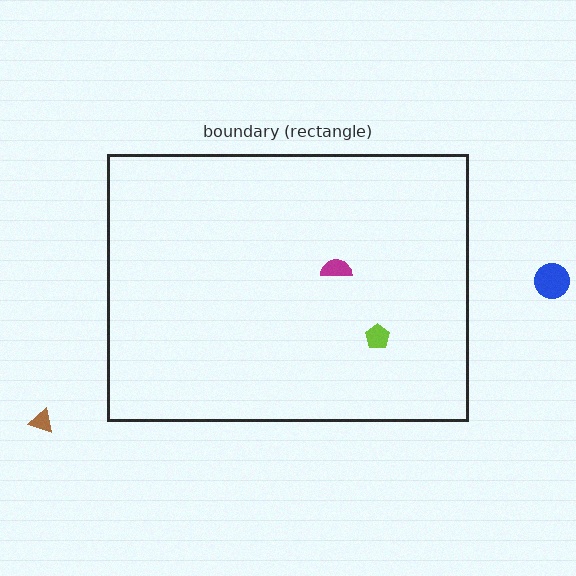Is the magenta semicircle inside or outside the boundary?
Inside.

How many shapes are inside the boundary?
2 inside, 2 outside.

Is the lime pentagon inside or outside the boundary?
Inside.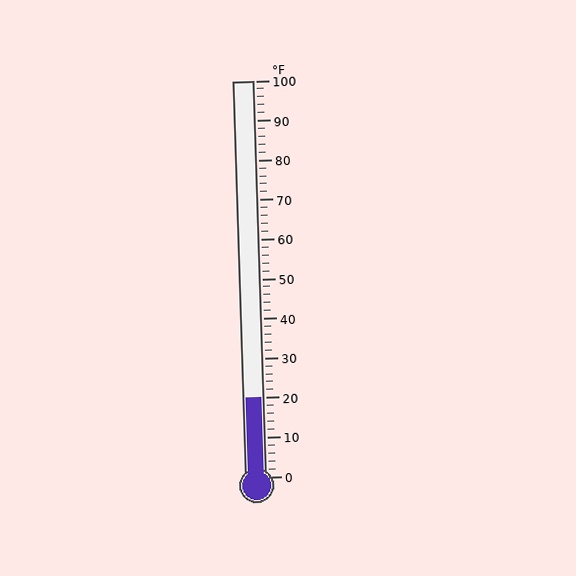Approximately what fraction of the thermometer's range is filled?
The thermometer is filled to approximately 20% of its range.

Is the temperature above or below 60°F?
The temperature is below 60°F.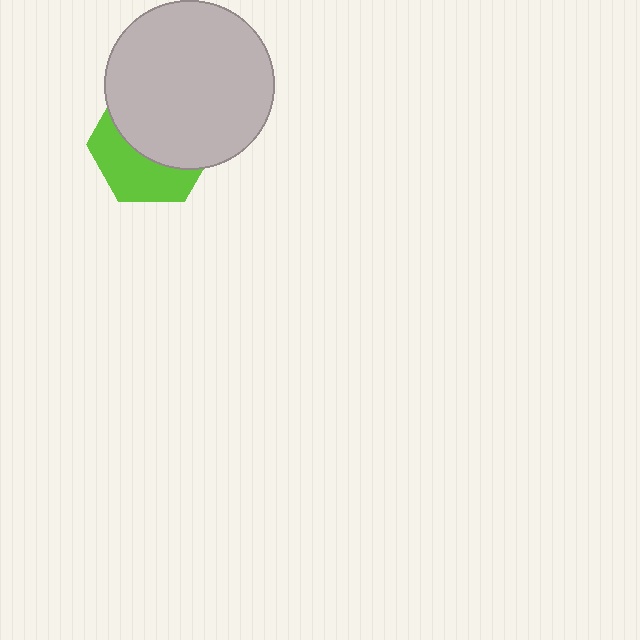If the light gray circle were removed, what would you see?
You would see the complete lime hexagon.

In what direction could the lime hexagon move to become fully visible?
The lime hexagon could move down. That would shift it out from behind the light gray circle entirely.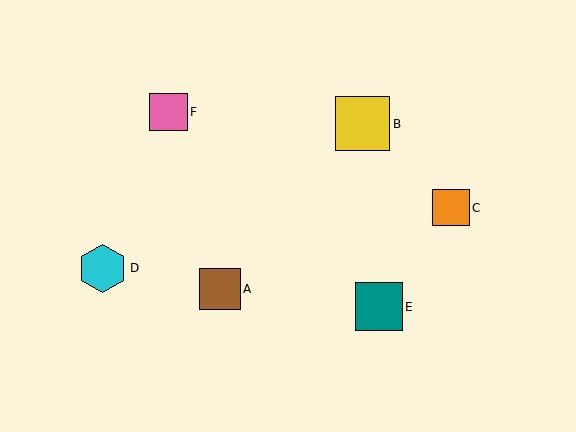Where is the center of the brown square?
The center of the brown square is at (220, 289).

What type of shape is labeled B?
Shape B is a yellow square.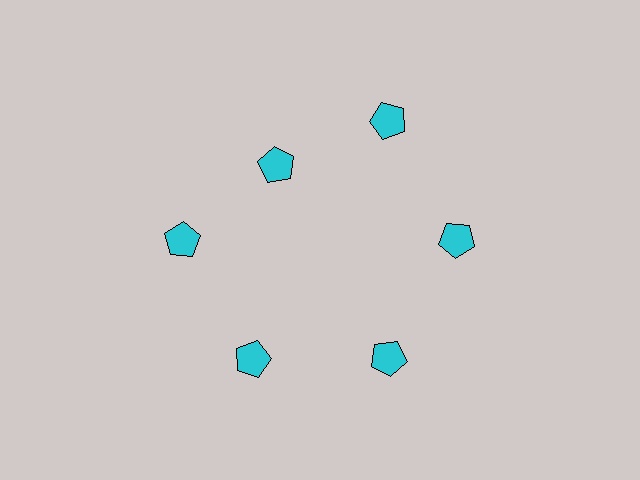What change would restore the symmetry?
The symmetry would be restored by moving it outward, back onto the ring so that all 6 pentagons sit at equal angles and equal distance from the center.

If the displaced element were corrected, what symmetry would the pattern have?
It would have 6-fold rotational symmetry — the pattern would map onto itself every 60 degrees.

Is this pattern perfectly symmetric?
No. The 6 cyan pentagons are arranged in a ring, but one element near the 11 o'clock position is pulled inward toward the center, breaking the 6-fold rotational symmetry.